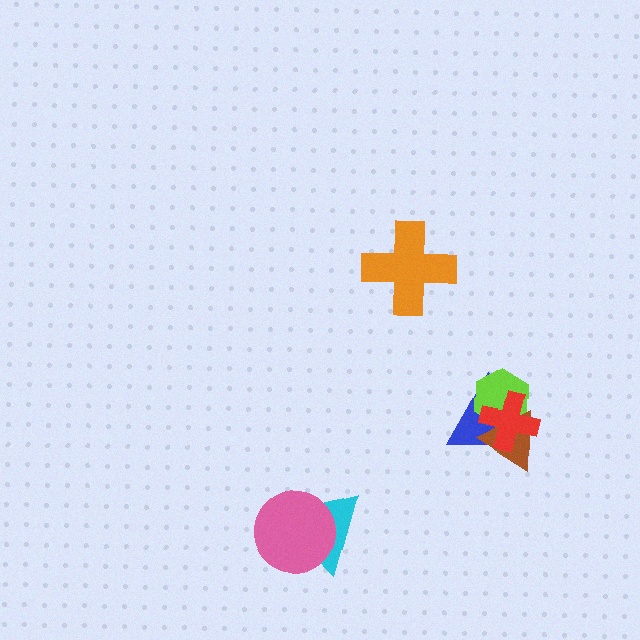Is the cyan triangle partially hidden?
Yes, it is partially covered by another shape.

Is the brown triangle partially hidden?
Yes, it is partially covered by another shape.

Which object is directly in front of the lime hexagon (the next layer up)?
The brown triangle is directly in front of the lime hexagon.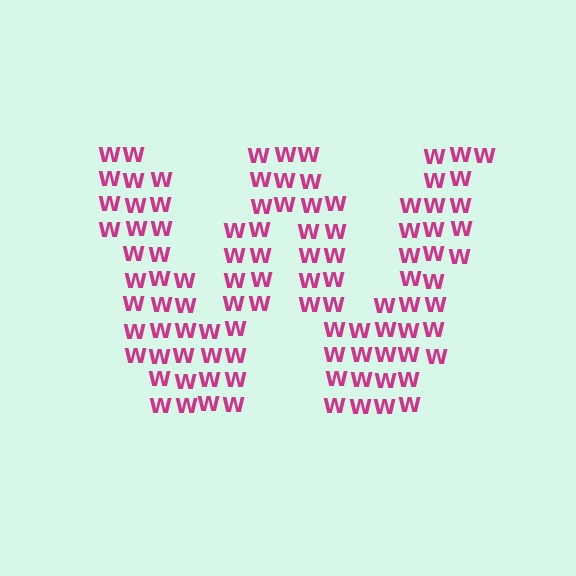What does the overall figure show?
The overall figure shows the letter W.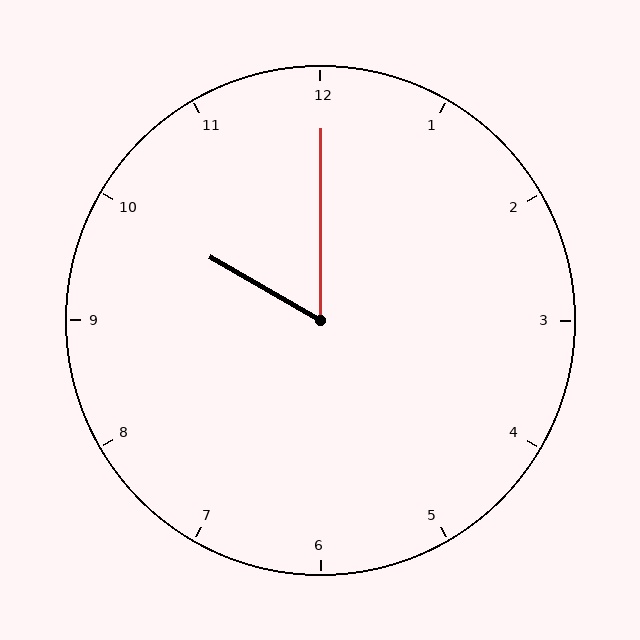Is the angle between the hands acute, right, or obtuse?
It is acute.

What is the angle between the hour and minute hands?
Approximately 60 degrees.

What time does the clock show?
10:00.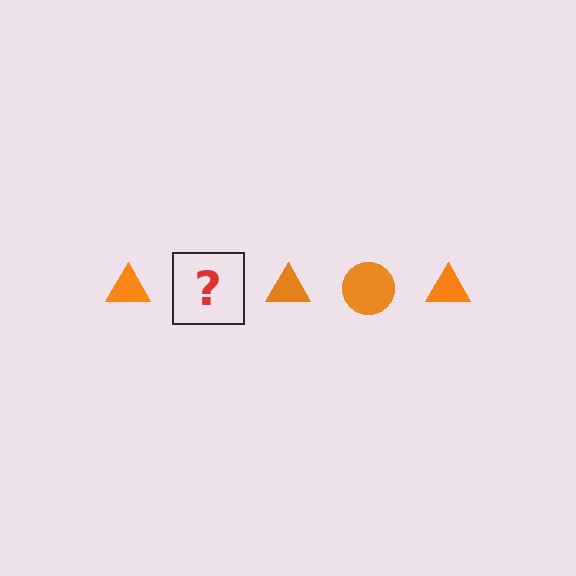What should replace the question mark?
The question mark should be replaced with an orange circle.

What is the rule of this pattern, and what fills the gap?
The rule is that the pattern cycles through triangle, circle shapes in orange. The gap should be filled with an orange circle.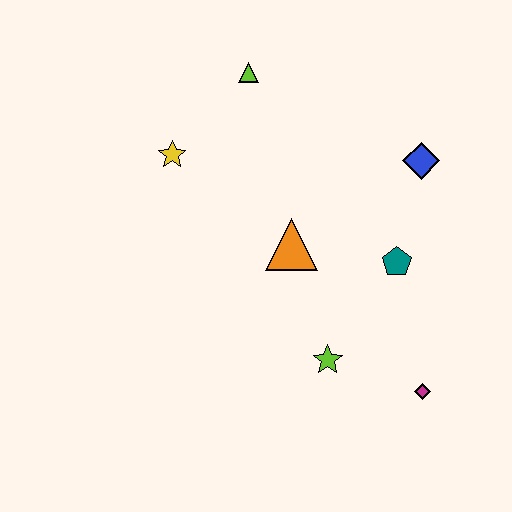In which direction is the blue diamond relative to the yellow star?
The blue diamond is to the right of the yellow star.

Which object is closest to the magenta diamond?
The lime star is closest to the magenta diamond.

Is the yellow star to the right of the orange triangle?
No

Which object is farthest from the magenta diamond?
The lime triangle is farthest from the magenta diamond.